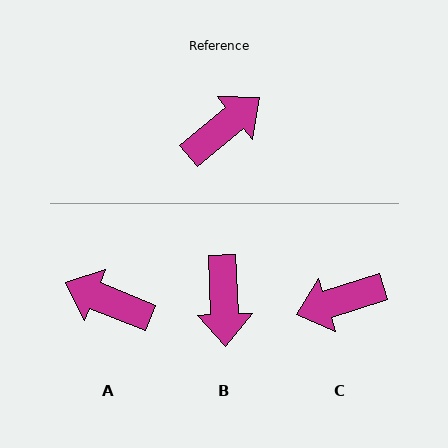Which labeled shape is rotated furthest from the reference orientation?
C, about 158 degrees away.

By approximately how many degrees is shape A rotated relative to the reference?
Approximately 118 degrees counter-clockwise.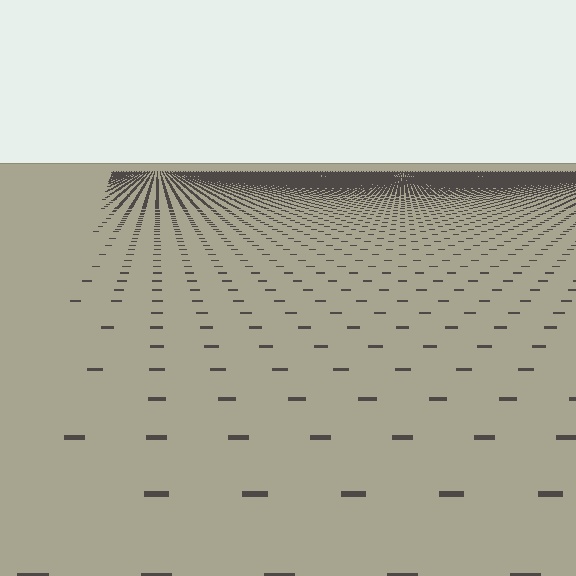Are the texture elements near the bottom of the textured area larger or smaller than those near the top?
Larger. Near the bottom, elements are closer to the viewer and appear at a bigger on-screen size.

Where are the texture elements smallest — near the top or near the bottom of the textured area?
Near the top.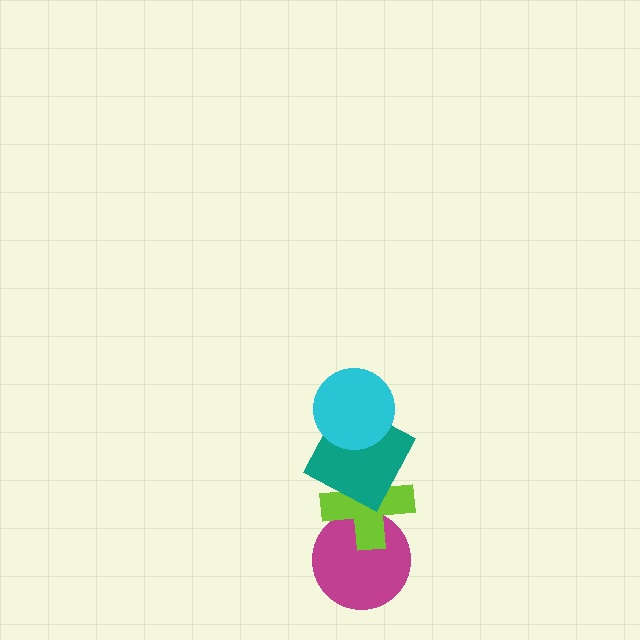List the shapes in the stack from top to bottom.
From top to bottom: the cyan circle, the teal square, the lime cross, the magenta circle.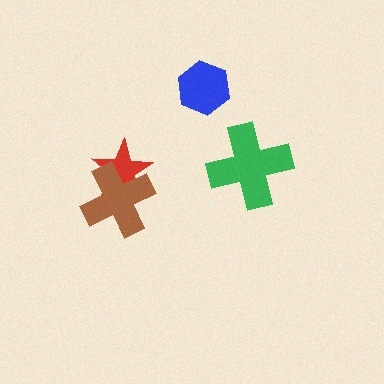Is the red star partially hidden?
Yes, it is partially covered by another shape.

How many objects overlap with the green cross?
0 objects overlap with the green cross.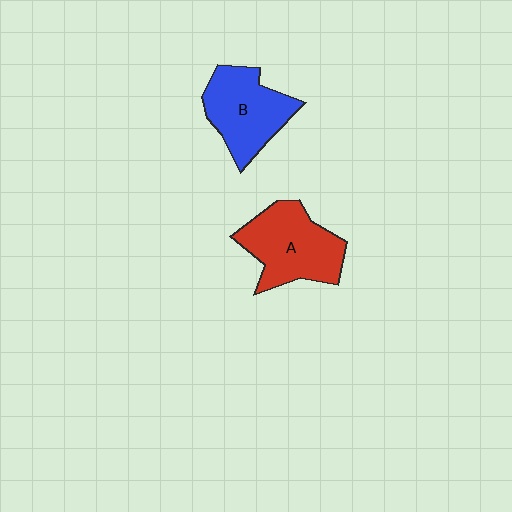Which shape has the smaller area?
Shape B (blue).